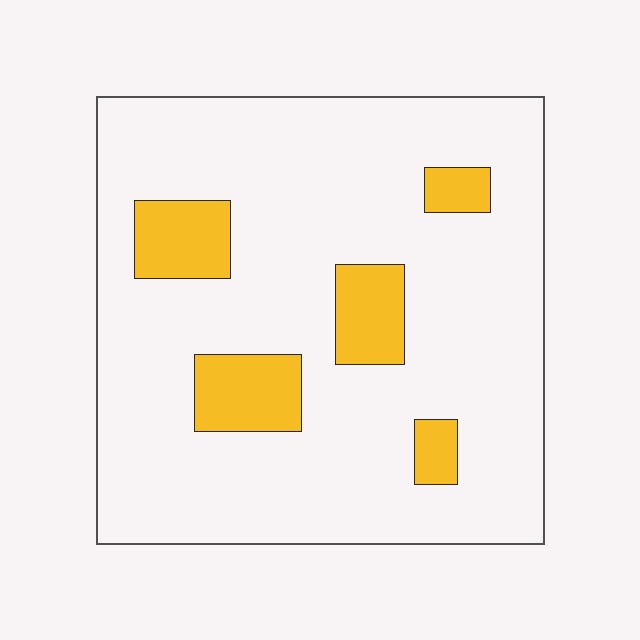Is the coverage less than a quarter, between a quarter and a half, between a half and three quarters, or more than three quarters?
Less than a quarter.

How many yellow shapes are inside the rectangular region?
5.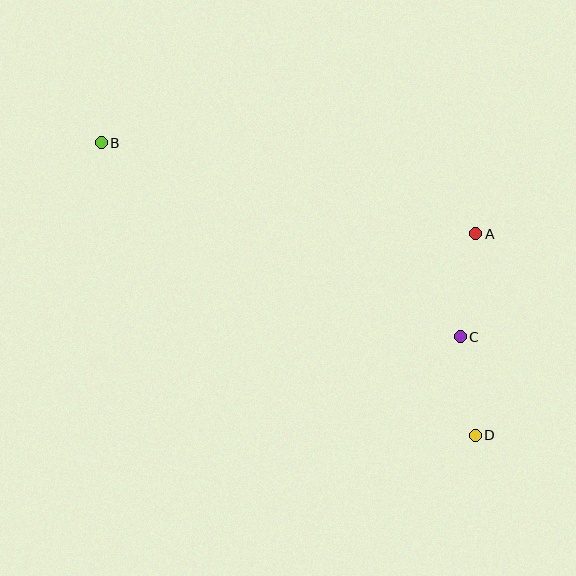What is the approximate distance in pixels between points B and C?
The distance between B and C is approximately 408 pixels.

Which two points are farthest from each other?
Points B and D are farthest from each other.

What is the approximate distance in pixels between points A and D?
The distance between A and D is approximately 202 pixels.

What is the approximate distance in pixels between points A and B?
The distance between A and B is approximately 385 pixels.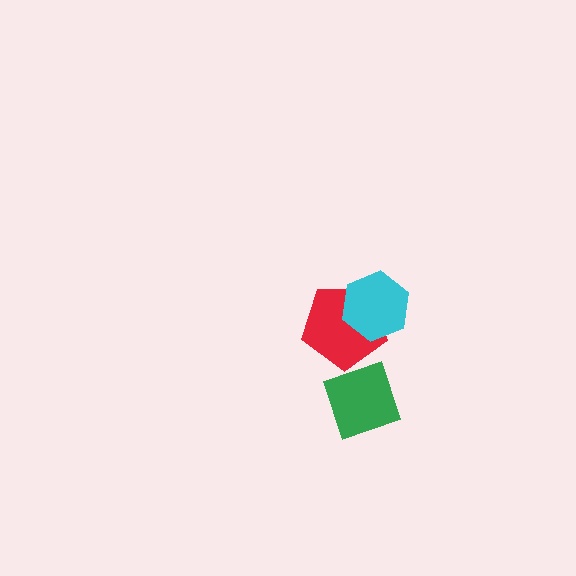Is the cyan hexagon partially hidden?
No, no other shape covers it.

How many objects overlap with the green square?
0 objects overlap with the green square.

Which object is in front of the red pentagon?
The cyan hexagon is in front of the red pentagon.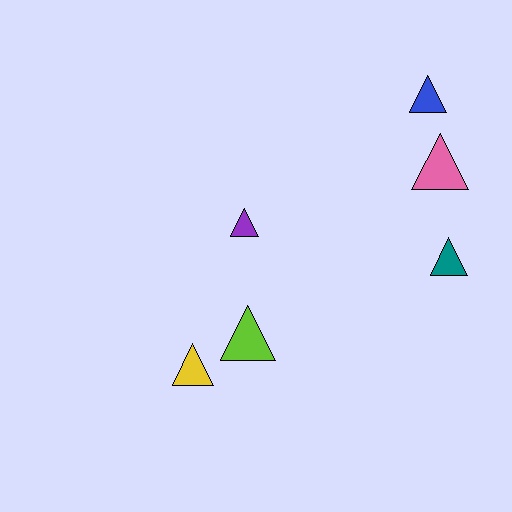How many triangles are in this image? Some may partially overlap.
There are 6 triangles.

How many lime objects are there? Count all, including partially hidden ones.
There is 1 lime object.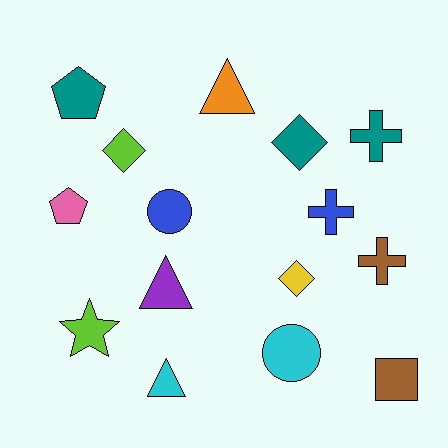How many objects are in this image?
There are 15 objects.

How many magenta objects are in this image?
There are no magenta objects.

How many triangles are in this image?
There are 3 triangles.